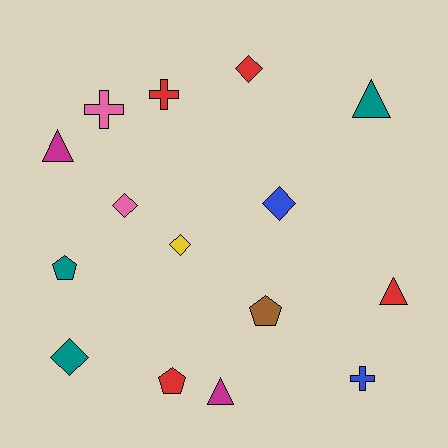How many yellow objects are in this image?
There is 1 yellow object.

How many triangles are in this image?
There are 4 triangles.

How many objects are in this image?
There are 15 objects.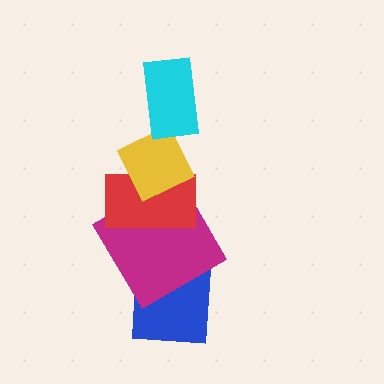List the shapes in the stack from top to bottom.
From top to bottom: the cyan rectangle, the yellow diamond, the red rectangle, the magenta diamond, the blue square.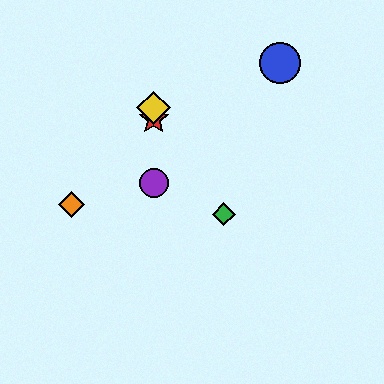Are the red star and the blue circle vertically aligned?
No, the red star is at x≈154 and the blue circle is at x≈280.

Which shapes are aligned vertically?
The red star, the yellow diamond, the purple circle are aligned vertically.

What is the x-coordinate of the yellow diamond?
The yellow diamond is at x≈154.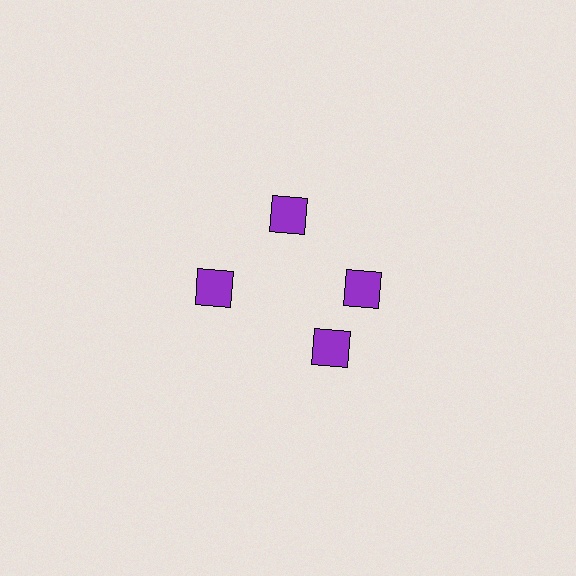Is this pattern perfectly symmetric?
No. The 4 purple squares are arranged in a ring, but one element near the 6 o'clock position is rotated out of alignment along the ring, breaking the 4-fold rotational symmetry.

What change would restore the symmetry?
The symmetry would be restored by rotating it back into even spacing with its neighbors so that all 4 squares sit at equal angles and equal distance from the center.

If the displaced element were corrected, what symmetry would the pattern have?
It would have 4-fold rotational symmetry — the pattern would map onto itself every 90 degrees.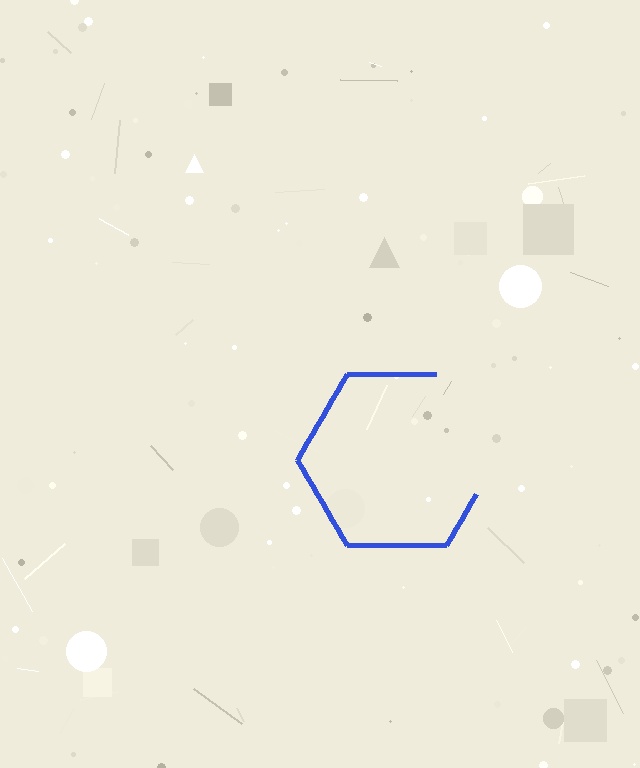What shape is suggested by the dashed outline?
The dashed outline suggests a hexagon.